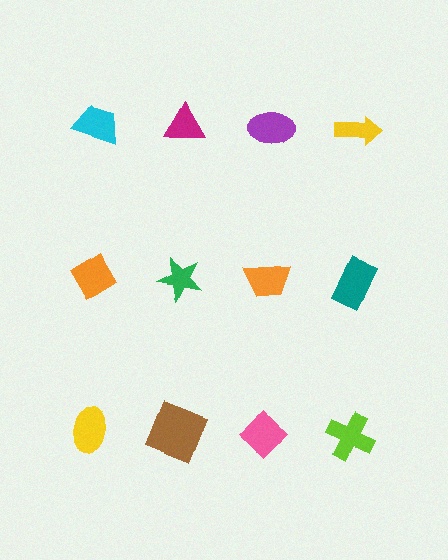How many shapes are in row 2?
4 shapes.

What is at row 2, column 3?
An orange trapezoid.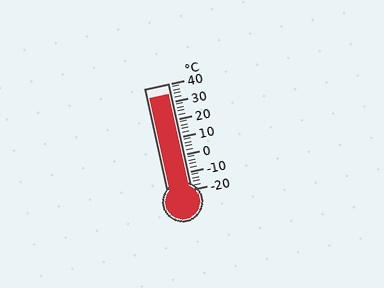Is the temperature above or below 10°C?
The temperature is above 10°C.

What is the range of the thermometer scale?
The thermometer scale ranges from -20°C to 40°C.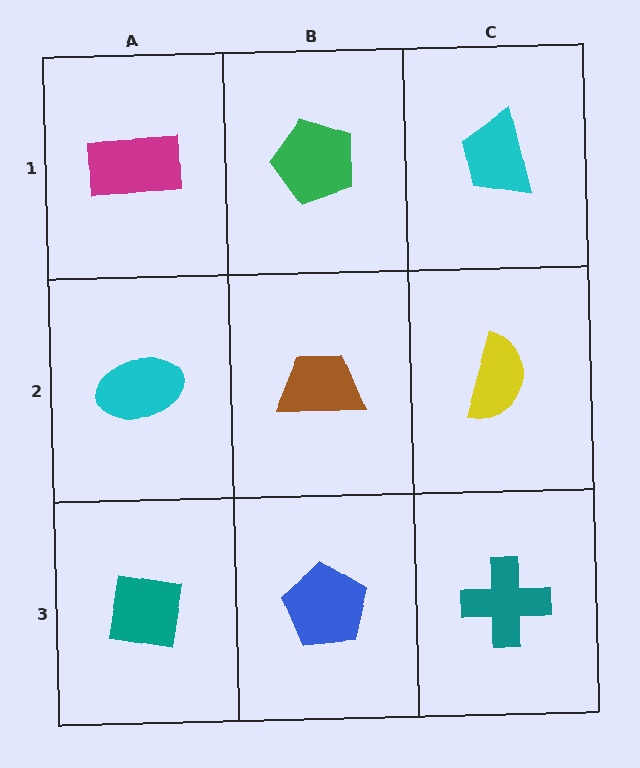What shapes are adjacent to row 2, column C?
A cyan trapezoid (row 1, column C), a teal cross (row 3, column C), a brown trapezoid (row 2, column B).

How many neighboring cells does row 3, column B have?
3.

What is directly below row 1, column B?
A brown trapezoid.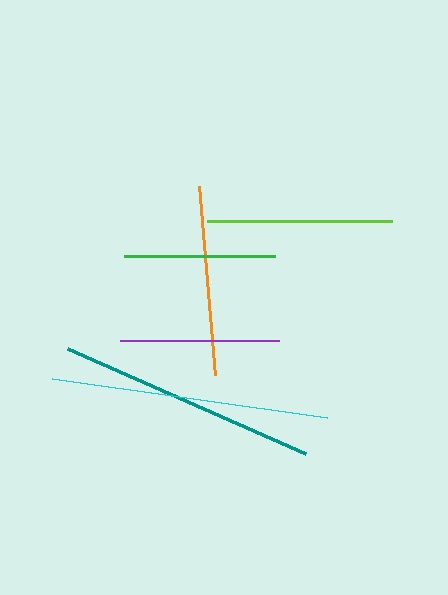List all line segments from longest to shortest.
From longest to shortest: cyan, teal, orange, lime, purple, green.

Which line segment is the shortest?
The green line is the shortest at approximately 151 pixels.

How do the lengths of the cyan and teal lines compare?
The cyan and teal lines are approximately the same length.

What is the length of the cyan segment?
The cyan segment is approximately 278 pixels long.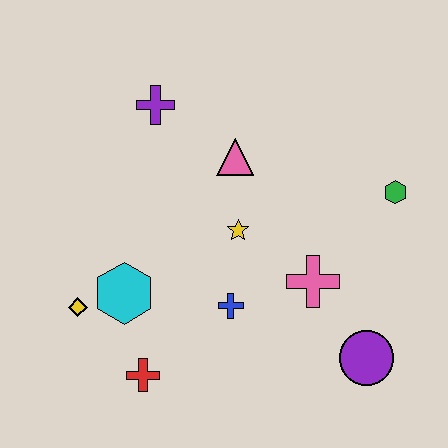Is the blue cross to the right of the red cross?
Yes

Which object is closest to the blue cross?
The yellow star is closest to the blue cross.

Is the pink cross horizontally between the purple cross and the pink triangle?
No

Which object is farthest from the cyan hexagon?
The green hexagon is farthest from the cyan hexagon.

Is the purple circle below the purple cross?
Yes